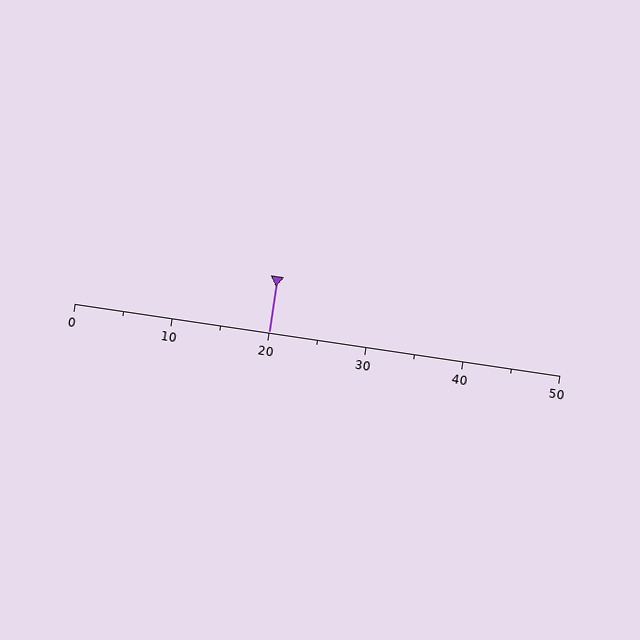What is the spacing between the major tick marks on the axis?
The major ticks are spaced 10 apart.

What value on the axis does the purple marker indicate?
The marker indicates approximately 20.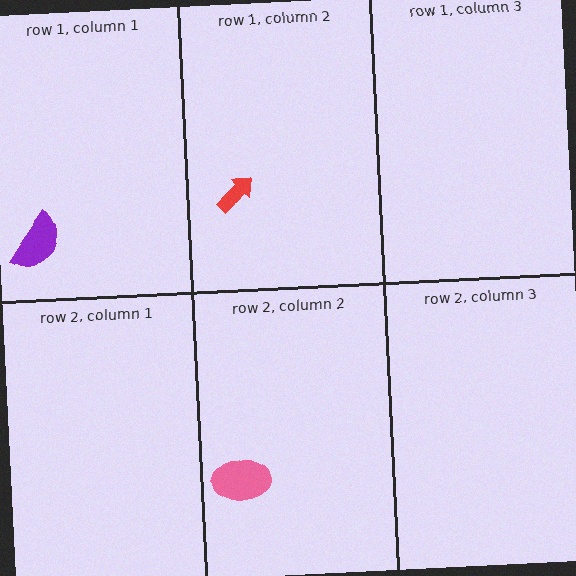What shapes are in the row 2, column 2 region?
The pink ellipse.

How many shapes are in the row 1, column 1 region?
1.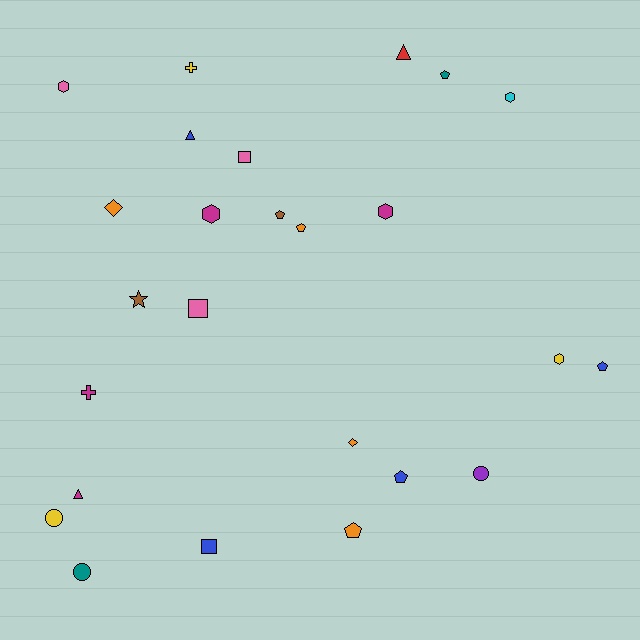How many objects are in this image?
There are 25 objects.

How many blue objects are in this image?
There are 4 blue objects.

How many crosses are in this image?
There are 2 crosses.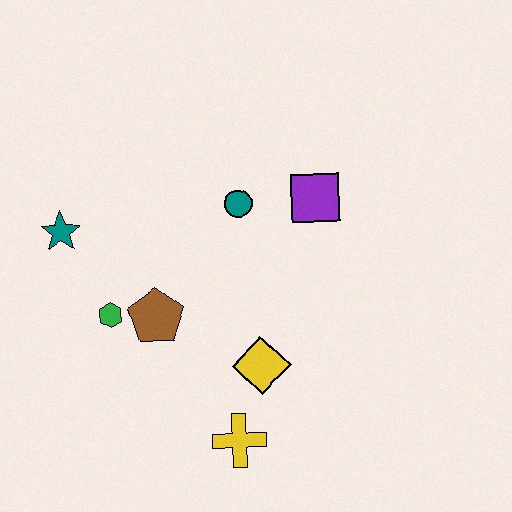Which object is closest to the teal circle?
The purple square is closest to the teal circle.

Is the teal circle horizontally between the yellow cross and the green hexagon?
No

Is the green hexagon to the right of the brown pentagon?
No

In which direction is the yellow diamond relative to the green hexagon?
The yellow diamond is to the right of the green hexagon.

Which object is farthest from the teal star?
The yellow cross is farthest from the teal star.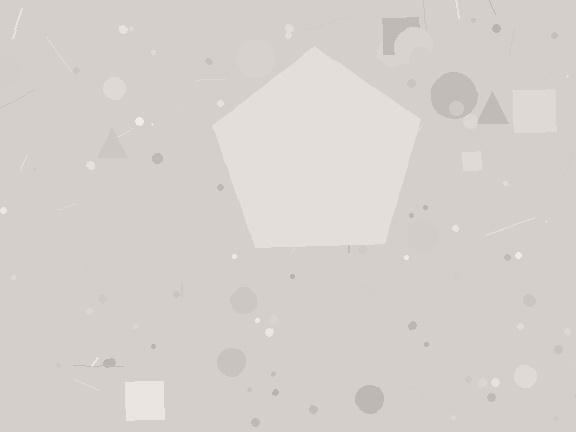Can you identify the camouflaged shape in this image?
The camouflaged shape is a pentagon.